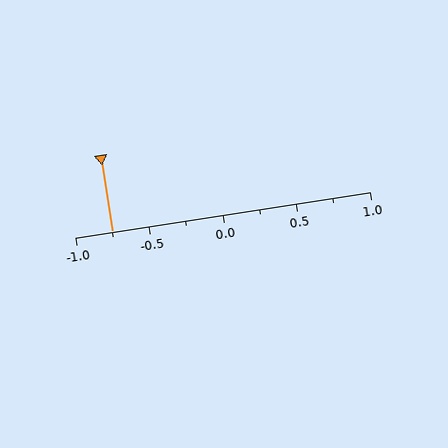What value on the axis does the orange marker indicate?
The marker indicates approximately -0.75.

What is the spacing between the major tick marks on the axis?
The major ticks are spaced 0.5 apart.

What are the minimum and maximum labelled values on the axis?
The axis runs from -1.0 to 1.0.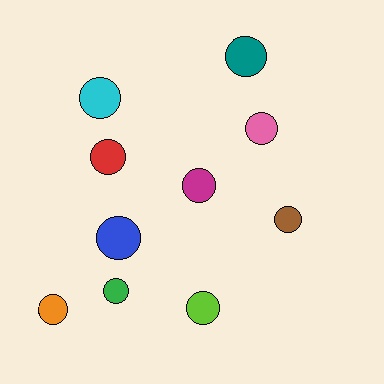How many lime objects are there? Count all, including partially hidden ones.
There is 1 lime object.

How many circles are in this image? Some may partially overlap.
There are 10 circles.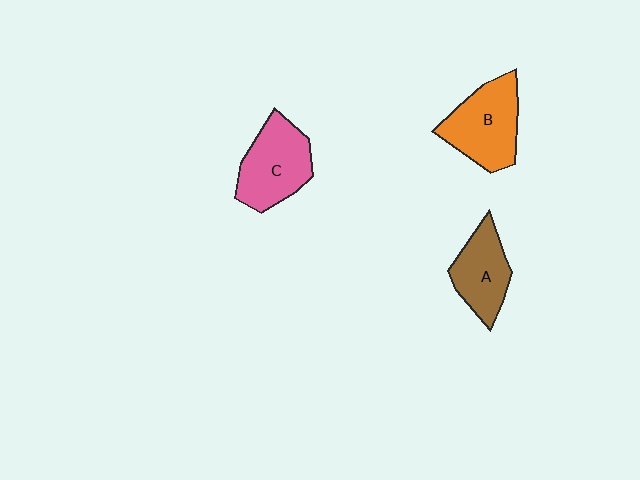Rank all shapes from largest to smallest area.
From largest to smallest: B (orange), C (pink), A (brown).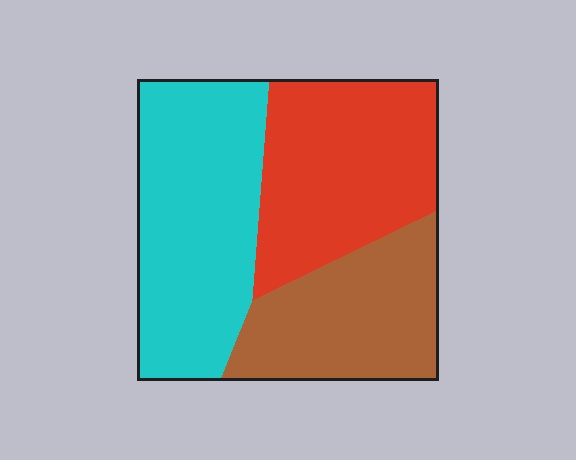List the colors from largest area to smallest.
From largest to smallest: cyan, red, brown.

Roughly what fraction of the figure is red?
Red takes up between a quarter and a half of the figure.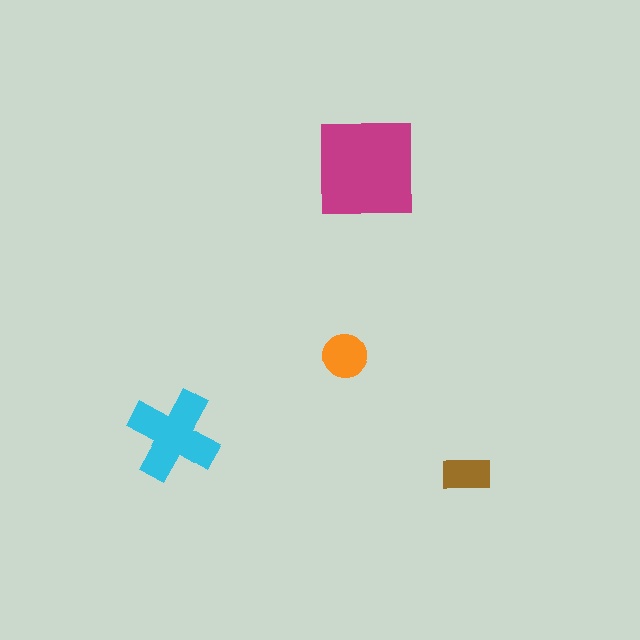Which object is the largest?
The magenta square.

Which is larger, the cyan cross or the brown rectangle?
The cyan cross.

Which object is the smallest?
The brown rectangle.